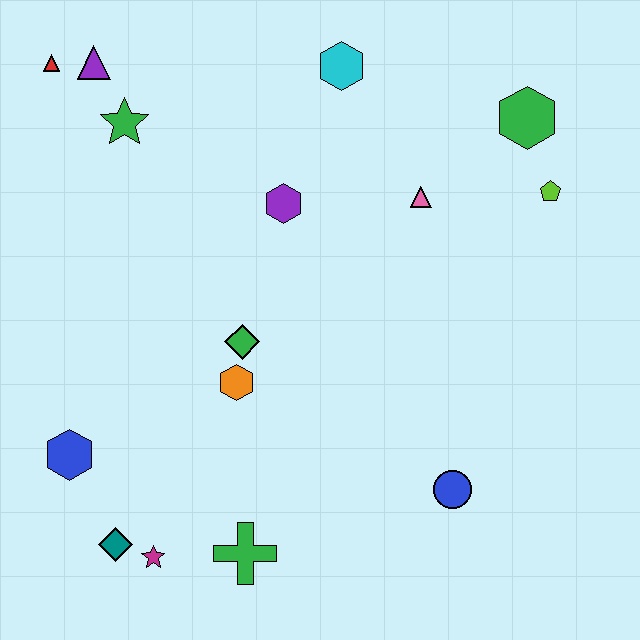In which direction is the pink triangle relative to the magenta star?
The pink triangle is above the magenta star.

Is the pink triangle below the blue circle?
No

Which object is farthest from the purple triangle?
The blue circle is farthest from the purple triangle.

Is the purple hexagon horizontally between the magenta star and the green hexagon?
Yes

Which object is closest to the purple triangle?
The red triangle is closest to the purple triangle.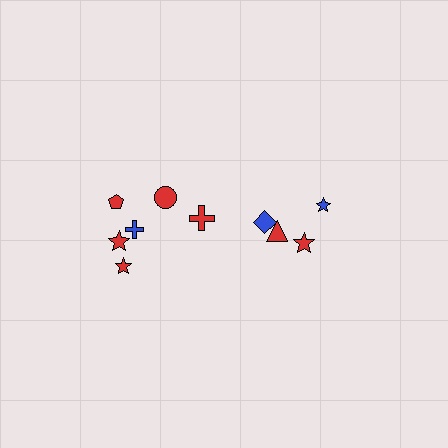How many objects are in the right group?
There are 4 objects.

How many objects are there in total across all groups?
There are 10 objects.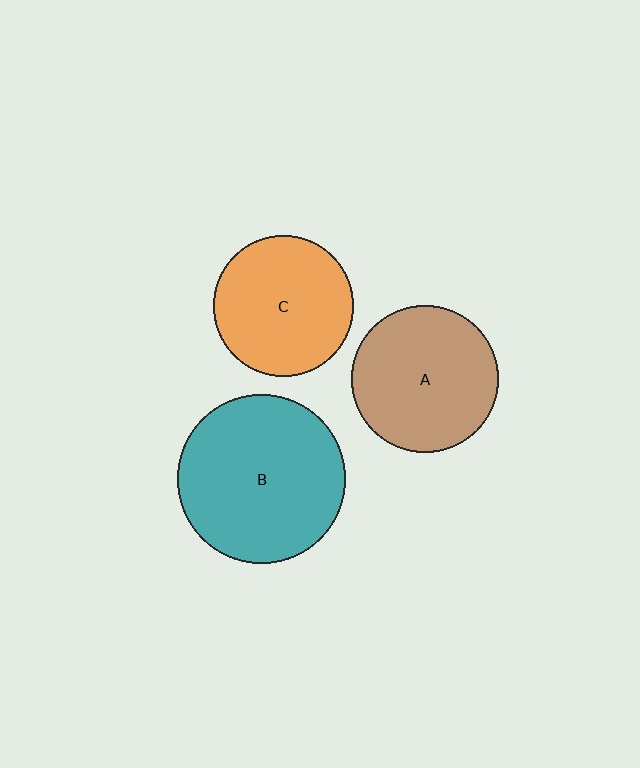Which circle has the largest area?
Circle B (teal).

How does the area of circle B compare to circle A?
Approximately 1.3 times.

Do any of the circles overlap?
No, none of the circles overlap.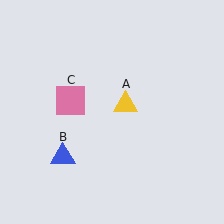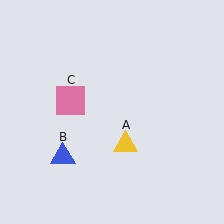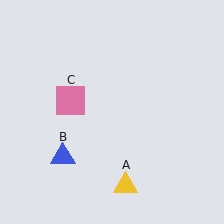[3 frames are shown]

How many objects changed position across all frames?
1 object changed position: yellow triangle (object A).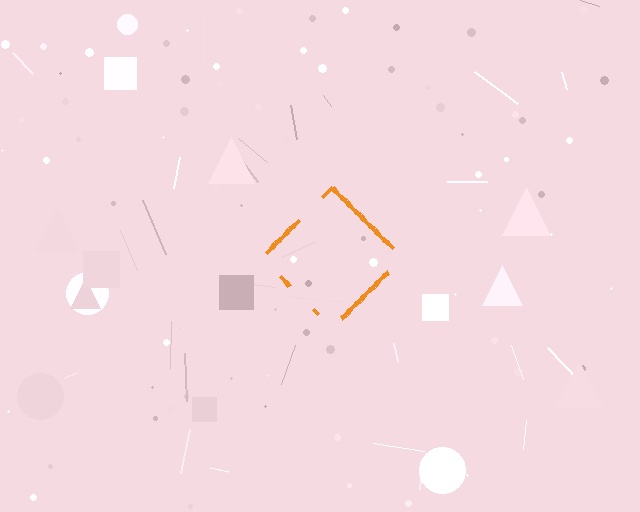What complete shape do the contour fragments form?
The contour fragments form a diamond.